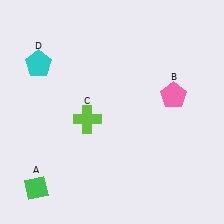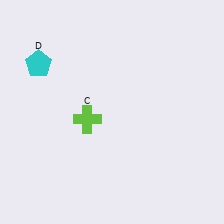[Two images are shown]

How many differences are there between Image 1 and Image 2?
There are 2 differences between the two images.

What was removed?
The green diamond (A), the pink pentagon (B) were removed in Image 2.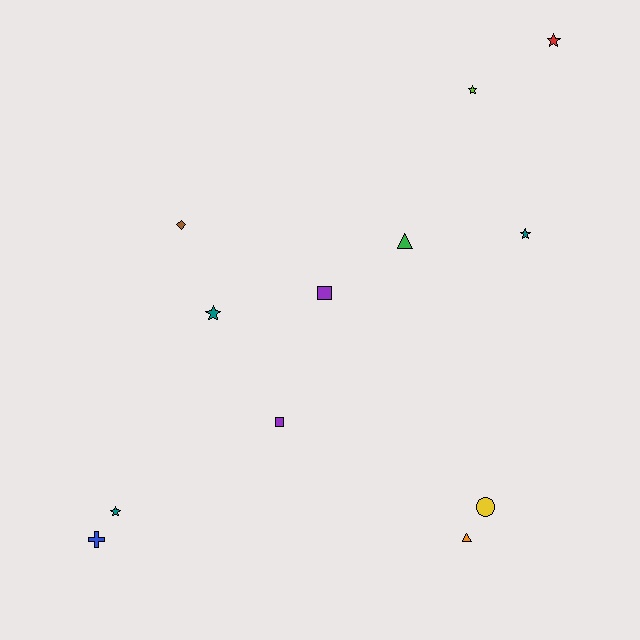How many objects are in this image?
There are 12 objects.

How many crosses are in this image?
There is 1 cross.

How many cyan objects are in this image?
There are no cyan objects.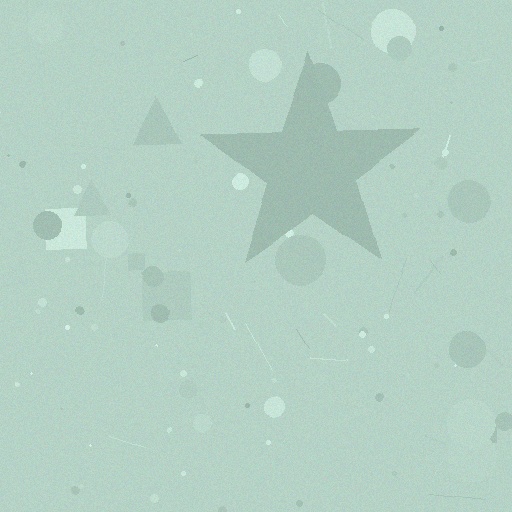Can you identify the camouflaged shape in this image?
The camouflaged shape is a star.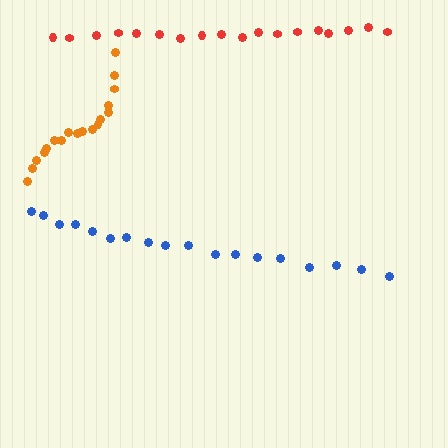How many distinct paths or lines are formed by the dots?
There are 3 distinct paths.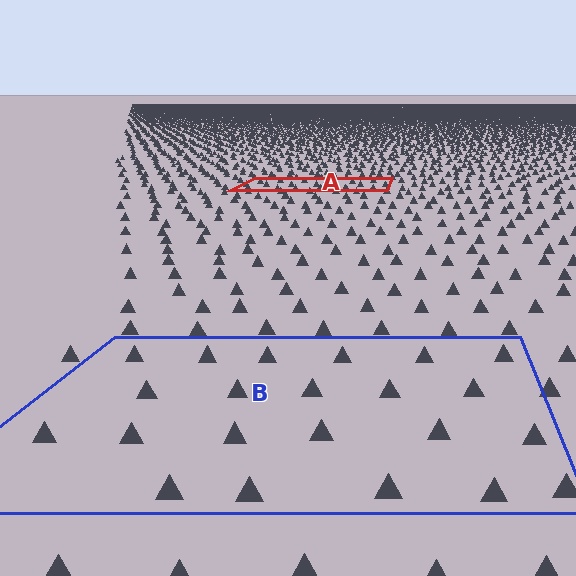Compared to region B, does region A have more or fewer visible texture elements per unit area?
Region A has more texture elements per unit area — they are packed more densely because it is farther away.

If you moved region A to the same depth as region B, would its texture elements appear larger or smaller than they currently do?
They would appear larger. At a closer depth, the same texture elements are projected at a bigger on-screen size.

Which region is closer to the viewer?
Region B is closer. The texture elements there are larger and more spread out.